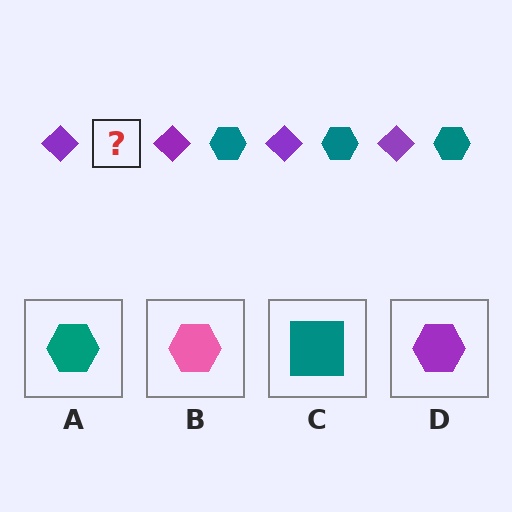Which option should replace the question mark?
Option A.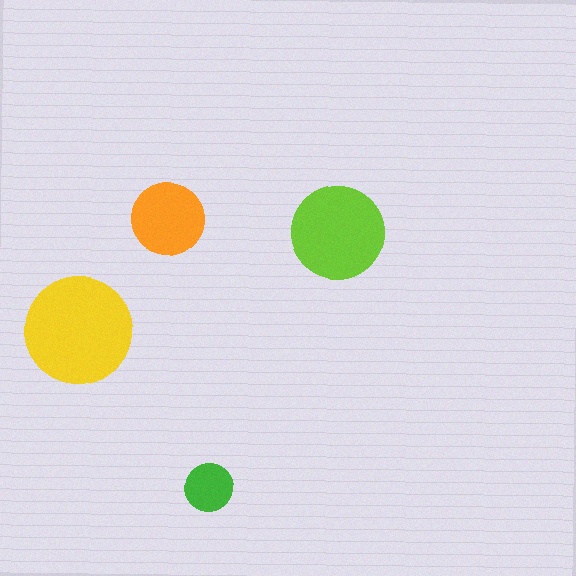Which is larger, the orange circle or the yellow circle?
The yellow one.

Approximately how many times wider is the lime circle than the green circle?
About 2 times wider.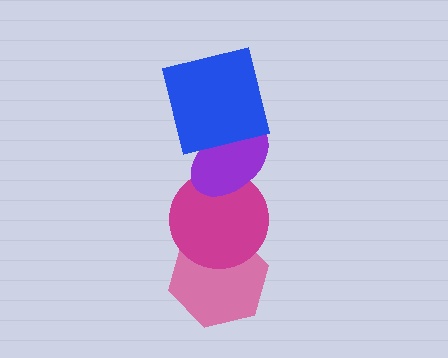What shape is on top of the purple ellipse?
The blue square is on top of the purple ellipse.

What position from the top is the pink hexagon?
The pink hexagon is 4th from the top.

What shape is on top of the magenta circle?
The purple ellipse is on top of the magenta circle.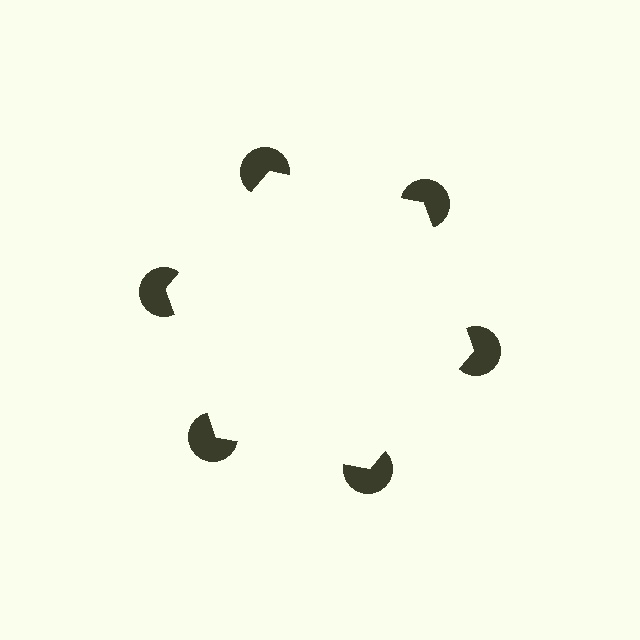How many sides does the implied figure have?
6 sides.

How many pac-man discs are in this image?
There are 6 — one at each vertex of the illusory hexagon.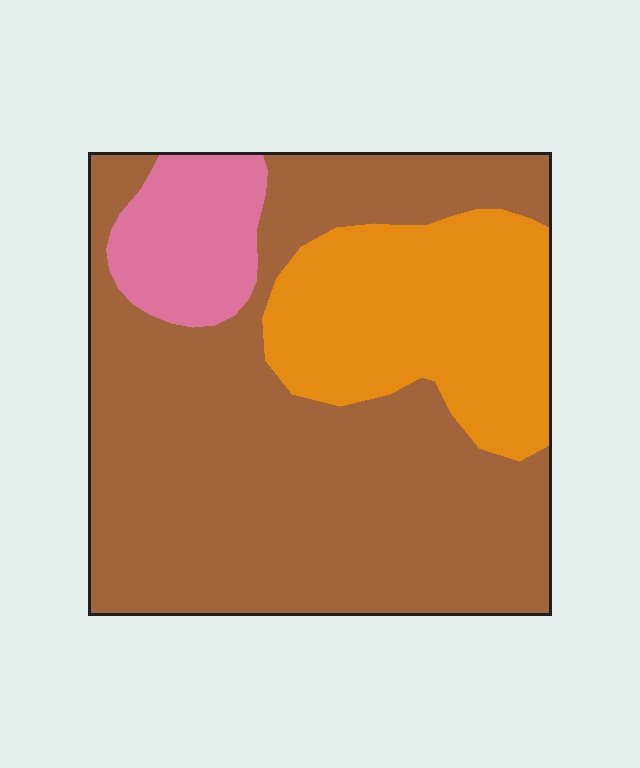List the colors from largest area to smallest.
From largest to smallest: brown, orange, pink.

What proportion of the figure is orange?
Orange covers about 25% of the figure.